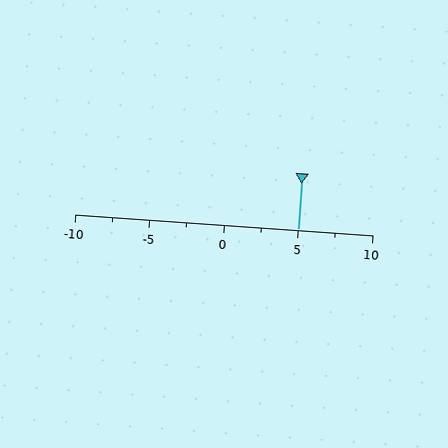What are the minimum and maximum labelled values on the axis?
The axis runs from -10 to 10.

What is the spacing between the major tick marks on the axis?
The major ticks are spaced 5 apart.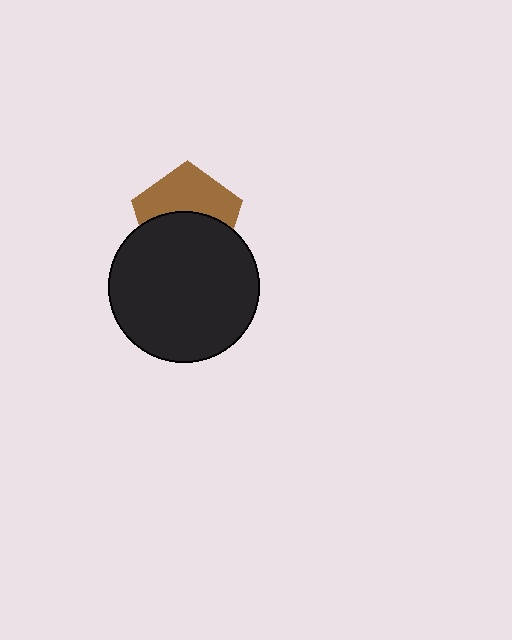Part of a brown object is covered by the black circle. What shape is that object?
It is a pentagon.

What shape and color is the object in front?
The object in front is a black circle.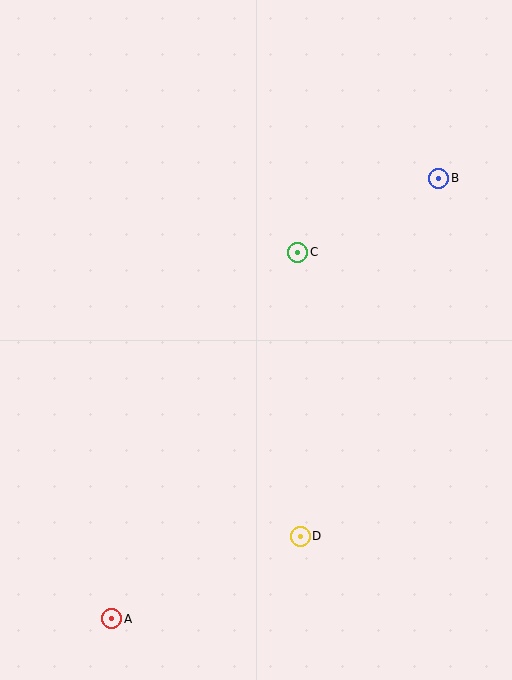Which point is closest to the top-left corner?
Point C is closest to the top-left corner.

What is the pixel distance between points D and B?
The distance between D and B is 384 pixels.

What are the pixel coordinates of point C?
Point C is at (298, 252).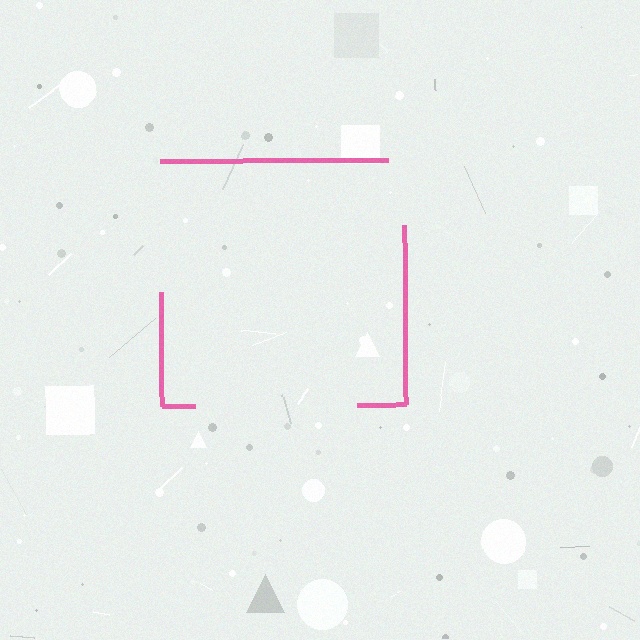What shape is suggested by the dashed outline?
The dashed outline suggests a square.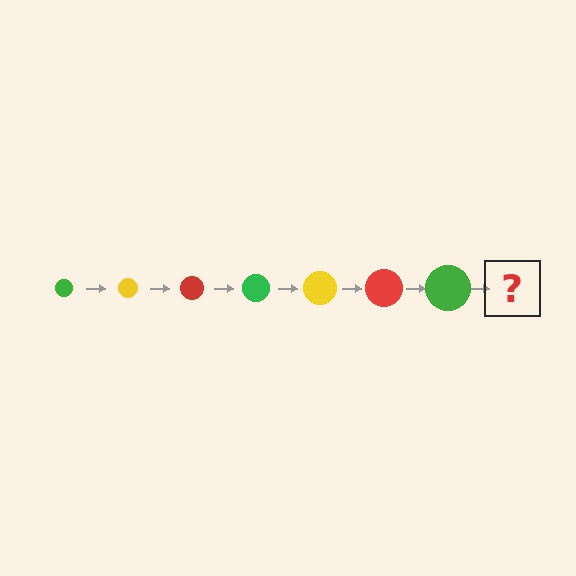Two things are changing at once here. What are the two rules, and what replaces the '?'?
The two rules are that the circle grows larger each step and the color cycles through green, yellow, and red. The '?' should be a yellow circle, larger than the previous one.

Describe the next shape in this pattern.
It should be a yellow circle, larger than the previous one.